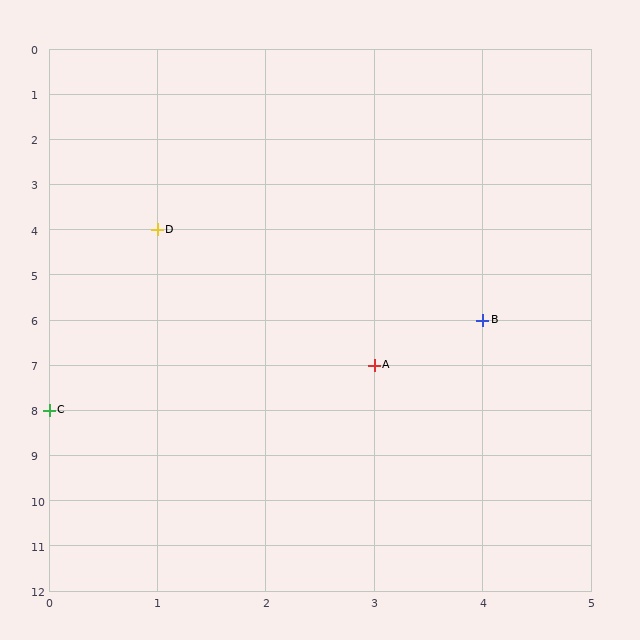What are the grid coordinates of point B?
Point B is at grid coordinates (4, 6).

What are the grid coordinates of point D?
Point D is at grid coordinates (1, 4).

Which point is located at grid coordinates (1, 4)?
Point D is at (1, 4).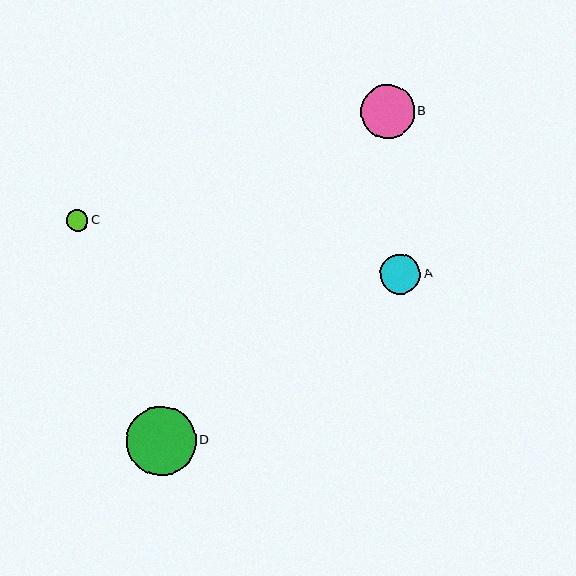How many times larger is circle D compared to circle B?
Circle D is approximately 1.3 times the size of circle B.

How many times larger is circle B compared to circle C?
Circle B is approximately 2.5 times the size of circle C.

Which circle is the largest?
Circle D is the largest with a size of approximately 69 pixels.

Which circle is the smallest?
Circle C is the smallest with a size of approximately 22 pixels.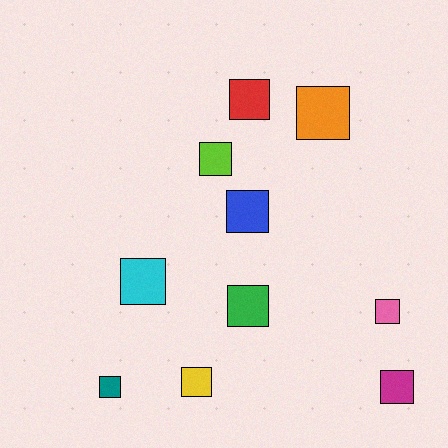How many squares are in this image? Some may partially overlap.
There are 10 squares.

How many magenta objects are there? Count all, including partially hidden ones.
There is 1 magenta object.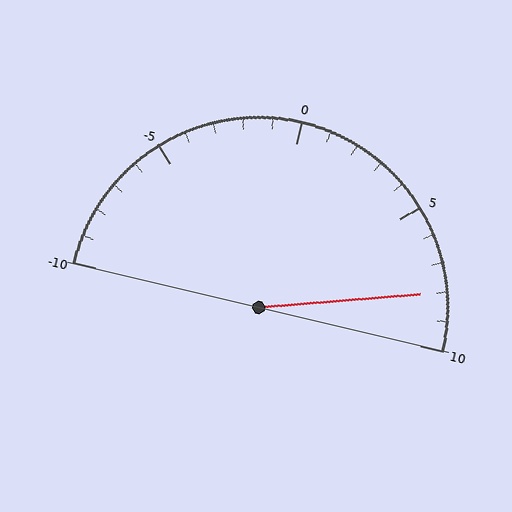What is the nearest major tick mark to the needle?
The nearest major tick mark is 10.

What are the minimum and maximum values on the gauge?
The gauge ranges from -10 to 10.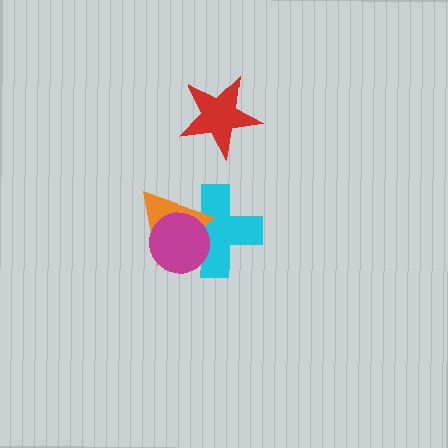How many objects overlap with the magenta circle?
2 objects overlap with the magenta circle.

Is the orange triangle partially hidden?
Yes, it is partially covered by another shape.